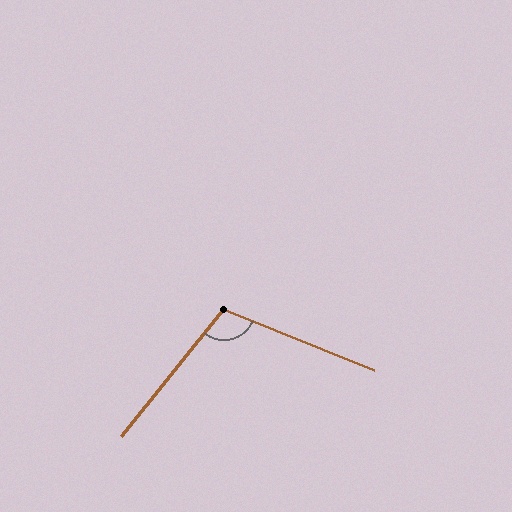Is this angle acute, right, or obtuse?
It is obtuse.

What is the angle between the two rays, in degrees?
Approximately 107 degrees.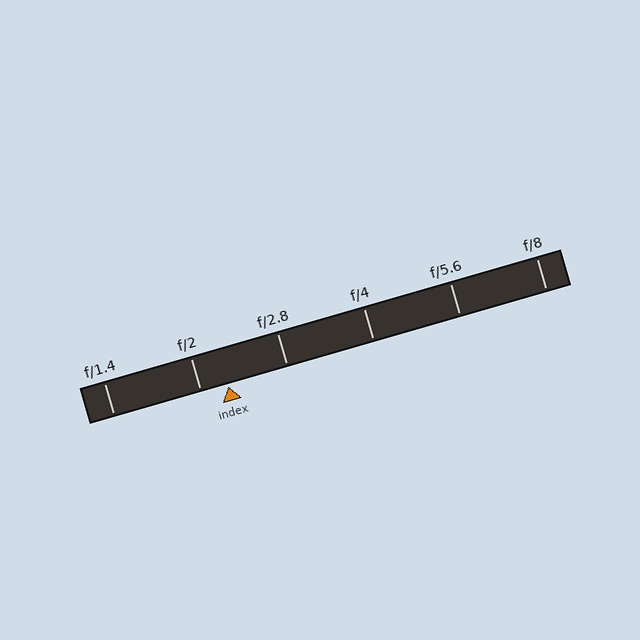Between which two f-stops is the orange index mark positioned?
The index mark is between f/2 and f/2.8.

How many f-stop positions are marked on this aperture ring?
There are 6 f-stop positions marked.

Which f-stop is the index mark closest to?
The index mark is closest to f/2.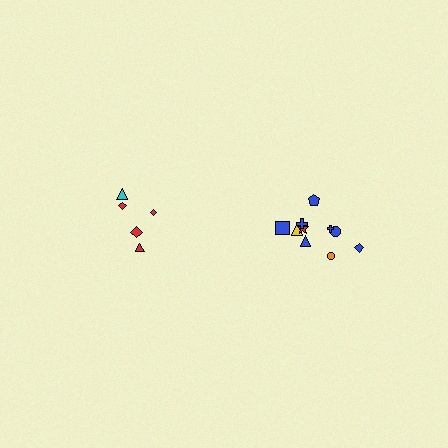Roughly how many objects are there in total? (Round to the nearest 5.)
Roughly 15 objects in total.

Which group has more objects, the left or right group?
The right group.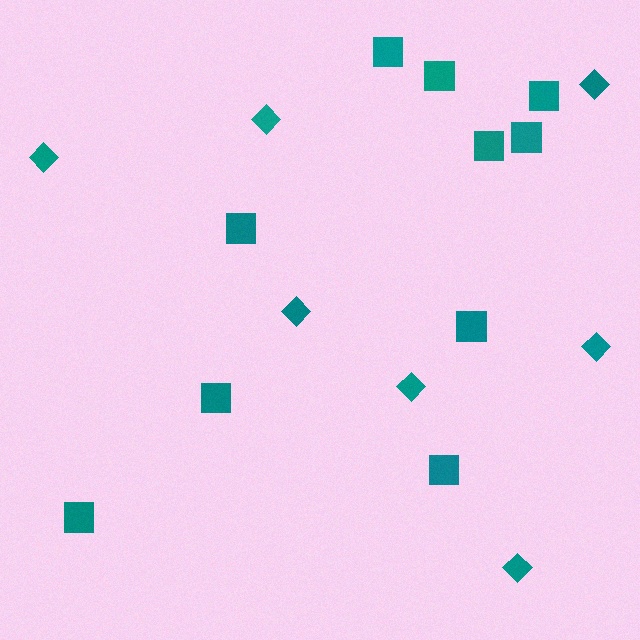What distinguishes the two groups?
There are 2 groups: one group of diamonds (7) and one group of squares (10).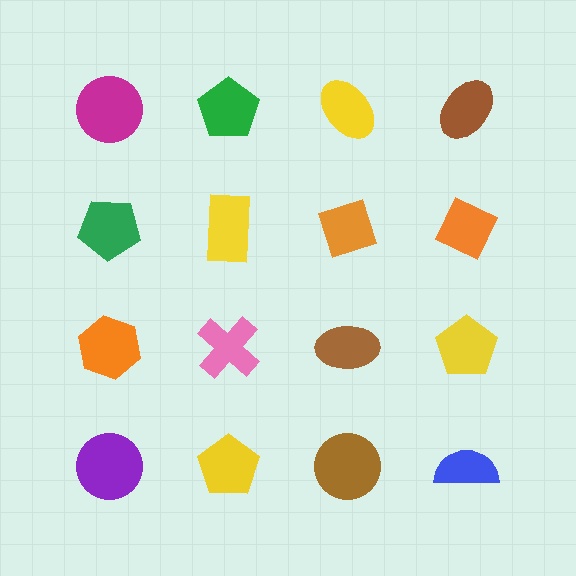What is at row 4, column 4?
A blue semicircle.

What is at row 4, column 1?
A purple circle.